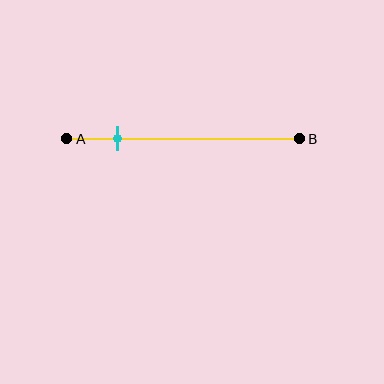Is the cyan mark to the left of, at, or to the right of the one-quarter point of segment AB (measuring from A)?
The cyan mark is to the left of the one-quarter point of segment AB.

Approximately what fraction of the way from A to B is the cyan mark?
The cyan mark is approximately 20% of the way from A to B.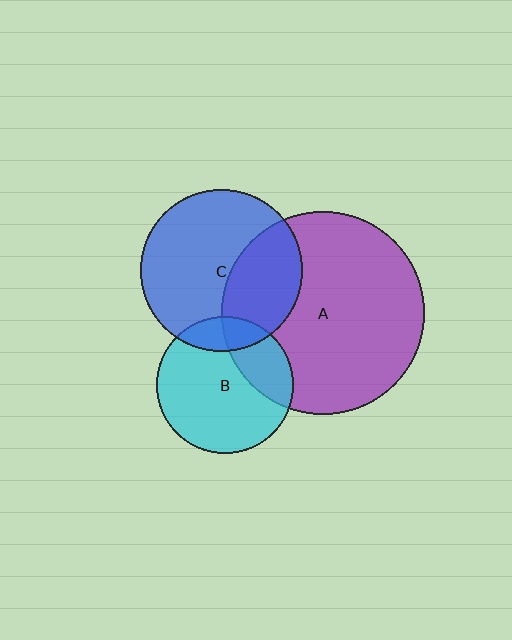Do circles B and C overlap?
Yes.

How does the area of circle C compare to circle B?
Approximately 1.4 times.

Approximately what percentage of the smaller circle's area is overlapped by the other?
Approximately 15%.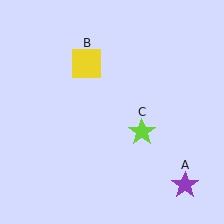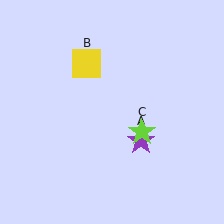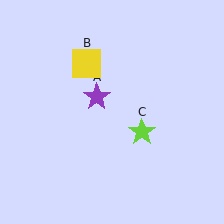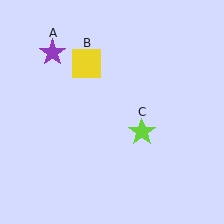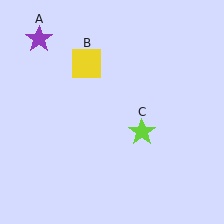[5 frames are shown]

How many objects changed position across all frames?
1 object changed position: purple star (object A).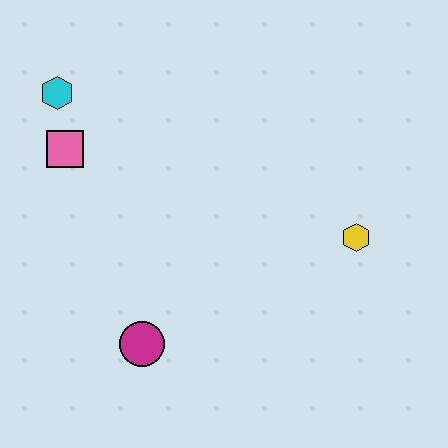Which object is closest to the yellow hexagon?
The magenta circle is closest to the yellow hexagon.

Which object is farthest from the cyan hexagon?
The yellow hexagon is farthest from the cyan hexagon.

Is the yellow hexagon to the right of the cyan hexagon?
Yes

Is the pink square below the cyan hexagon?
Yes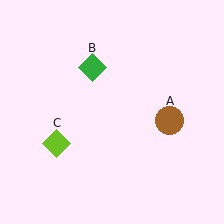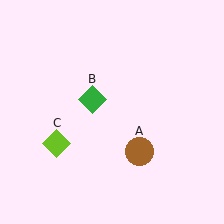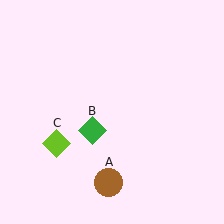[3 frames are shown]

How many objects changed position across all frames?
2 objects changed position: brown circle (object A), green diamond (object B).